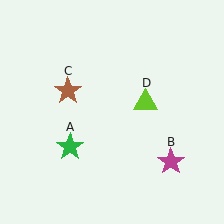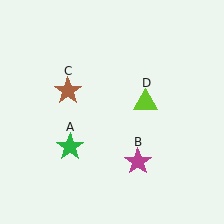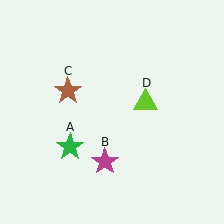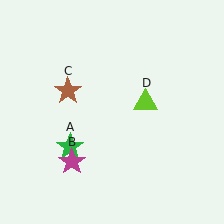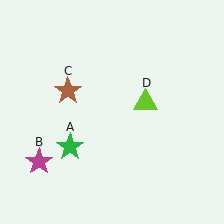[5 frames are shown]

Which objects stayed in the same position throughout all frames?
Green star (object A) and brown star (object C) and lime triangle (object D) remained stationary.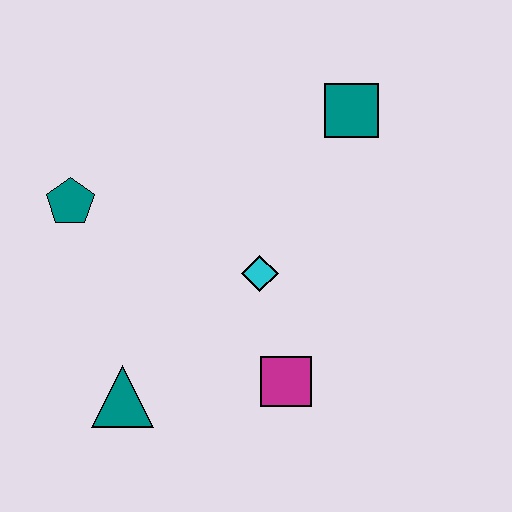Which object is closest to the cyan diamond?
The magenta square is closest to the cyan diamond.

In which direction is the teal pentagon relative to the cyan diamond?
The teal pentagon is to the left of the cyan diamond.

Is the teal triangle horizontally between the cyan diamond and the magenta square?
No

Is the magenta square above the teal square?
No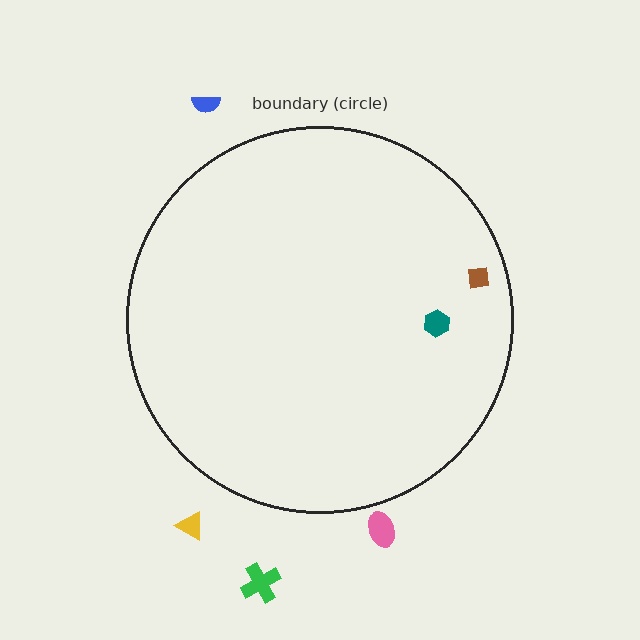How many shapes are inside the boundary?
2 inside, 4 outside.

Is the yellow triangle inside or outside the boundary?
Outside.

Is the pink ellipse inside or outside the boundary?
Outside.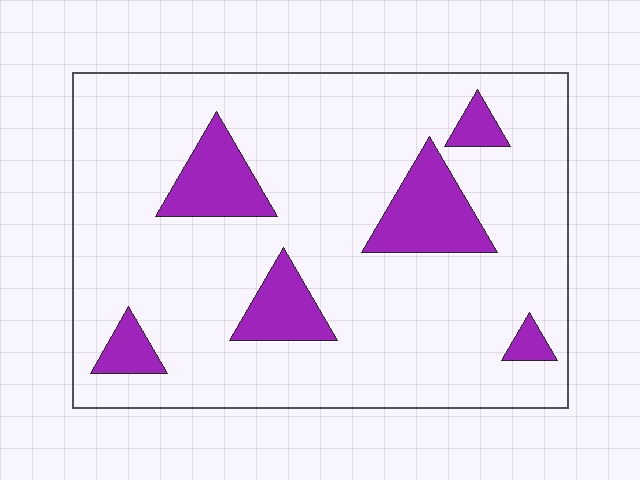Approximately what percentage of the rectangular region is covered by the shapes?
Approximately 15%.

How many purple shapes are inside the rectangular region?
6.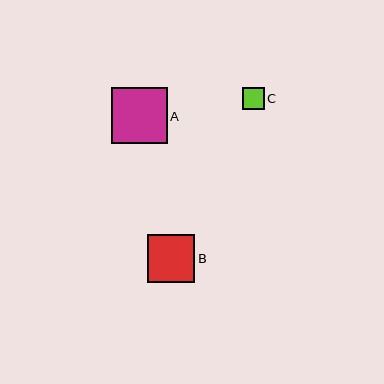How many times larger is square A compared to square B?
Square A is approximately 1.2 times the size of square B.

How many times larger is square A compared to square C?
Square A is approximately 2.6 times the size of square C.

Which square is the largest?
Square A is the largest with a size of approximately 56 pixels.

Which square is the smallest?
Square C is the smallest with a size of approximately 22 pixels.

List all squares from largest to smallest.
From largest to smallest: A, B, C.